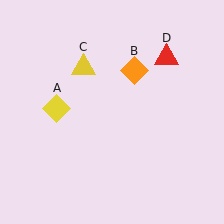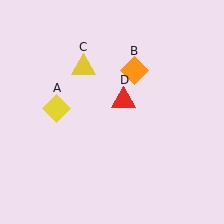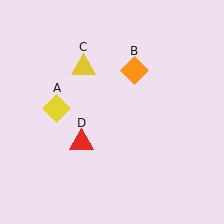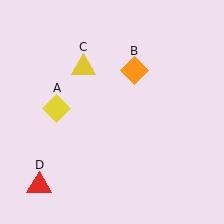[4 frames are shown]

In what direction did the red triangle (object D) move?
The red triangle (object D) moved down and to the left.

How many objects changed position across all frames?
1 object changed position: red triangle (object D).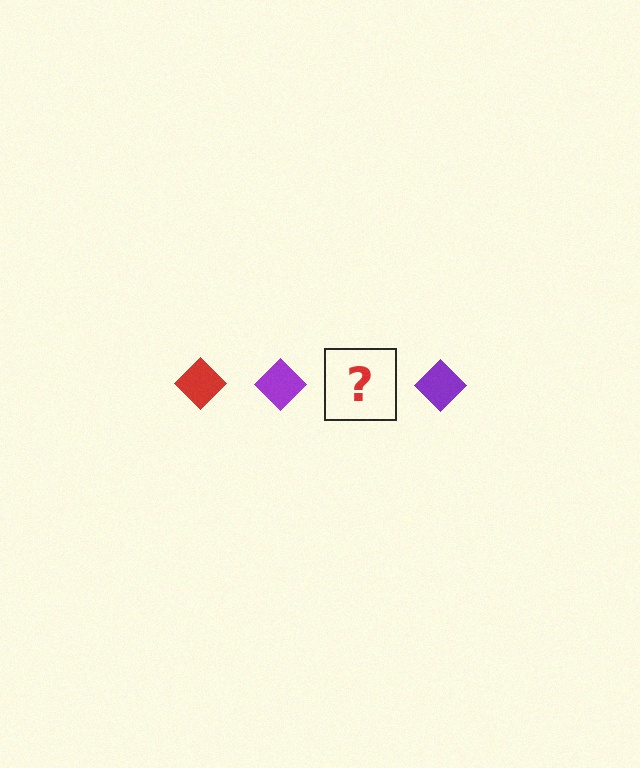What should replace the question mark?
The question mark should be replaced with a red diamond.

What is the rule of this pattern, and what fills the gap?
The rule is that the pattern cycles through red, purple diamonds. The gap should be filled with a red diamond.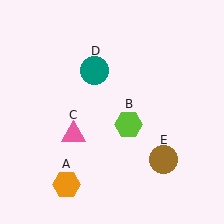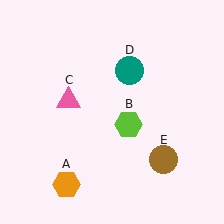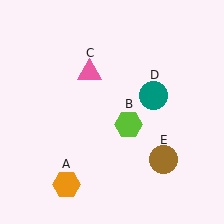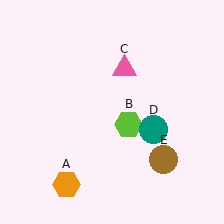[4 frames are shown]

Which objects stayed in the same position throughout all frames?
Orange hexagon (object A) and lime hexagon (object B) and brown circle (object E) remained stationary.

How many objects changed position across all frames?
2 objects changed position: pink triangle (object C), teal circle (object D).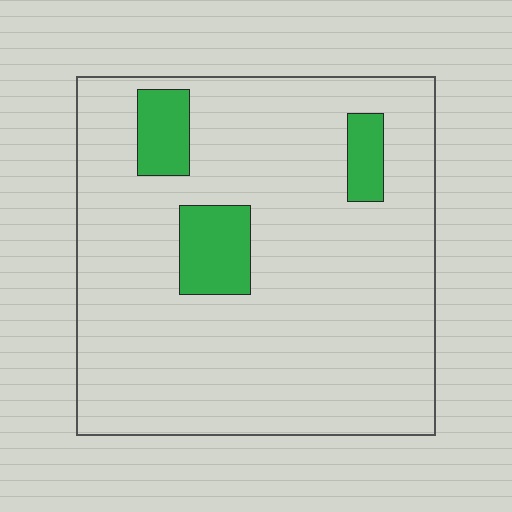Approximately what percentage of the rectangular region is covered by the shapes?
Approximately 10%.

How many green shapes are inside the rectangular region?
3.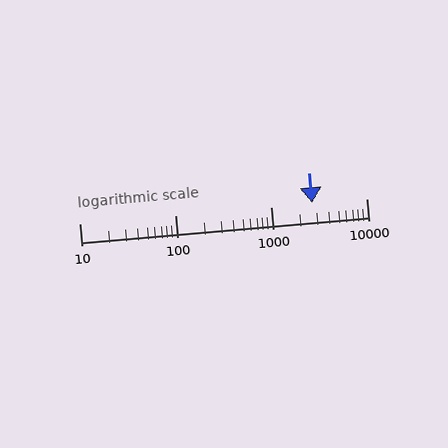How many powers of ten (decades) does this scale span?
The scale spans 3 decades, from 10 to 10000.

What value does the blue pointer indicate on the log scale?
The pointer indicates approximately 2700.